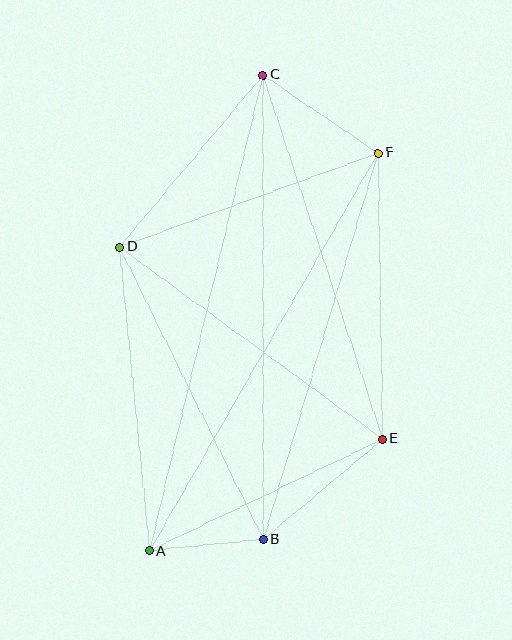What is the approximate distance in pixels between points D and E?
The distance between D and E is approximately 326 pixels.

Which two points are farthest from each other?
Points A and C are farthest from each other.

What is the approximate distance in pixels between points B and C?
The distance between B and C is approximately 464 pixels.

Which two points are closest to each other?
Points A and B are closest to each other.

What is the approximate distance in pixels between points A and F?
The distance between A and F is approximately 459 pixels.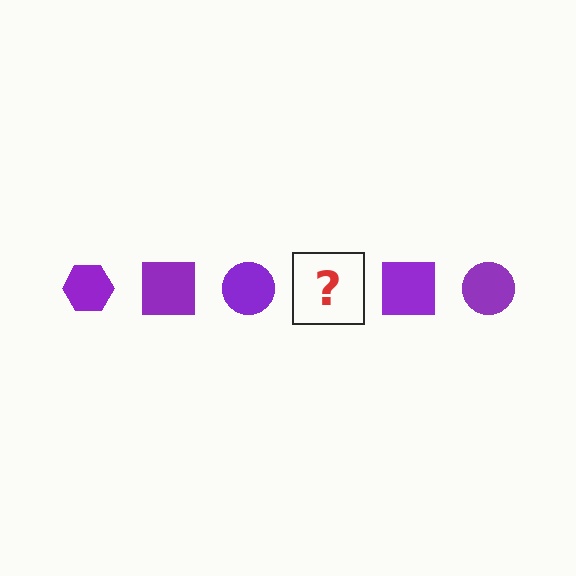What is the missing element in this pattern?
The missing element is a purple hexagon.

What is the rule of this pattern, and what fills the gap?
The rule is that the pattern cycles through hexagon, square, circle shapes in purple. The gap should be filled with a purple hexagon.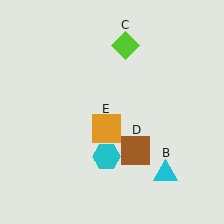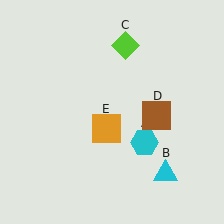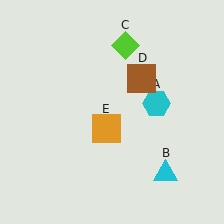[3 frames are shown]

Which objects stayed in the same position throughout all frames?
Cyan triangle (object B) and lime diamond (object C) and orange square (object E) remained stationary.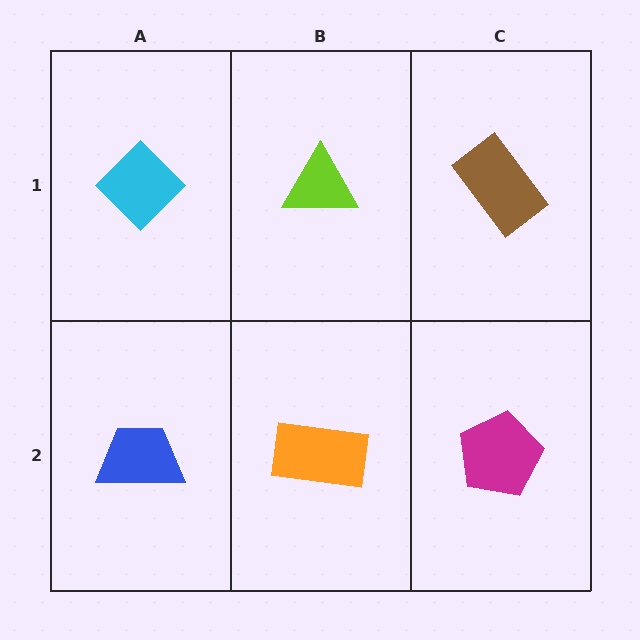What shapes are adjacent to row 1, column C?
A magenta pentagon (row 2, column C), a lime triangle (row 1, column B).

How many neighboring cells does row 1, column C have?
2.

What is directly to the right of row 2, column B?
A magenta pentagon.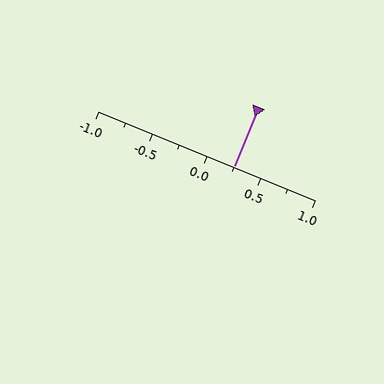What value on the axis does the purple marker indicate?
The marker indicates approximately 0.25.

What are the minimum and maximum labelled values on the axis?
The axis runs from -1.0 to 1.0.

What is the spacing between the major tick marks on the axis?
The major ticks are spaced 0.5 apart.